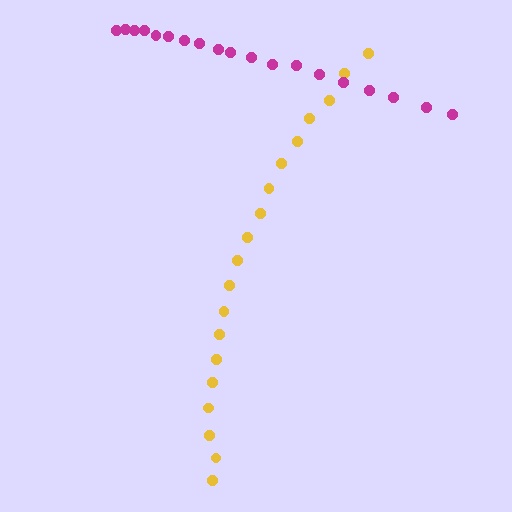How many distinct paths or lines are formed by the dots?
There are 2 distinct paths.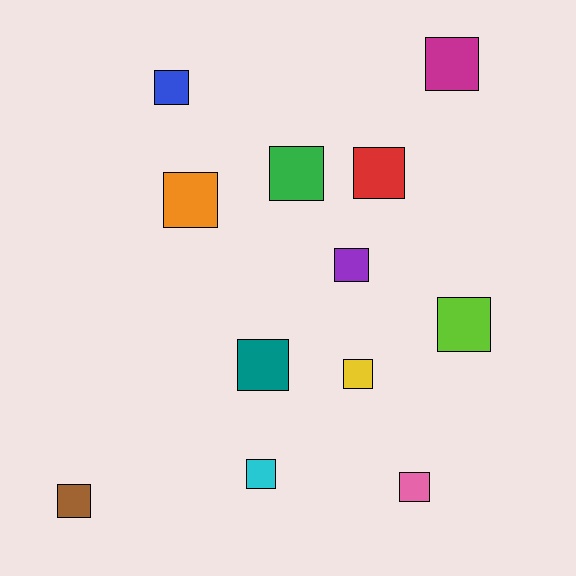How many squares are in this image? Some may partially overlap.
There are 12 squares.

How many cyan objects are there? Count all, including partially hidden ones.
There is 1 cyan object.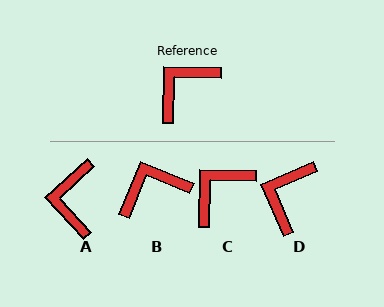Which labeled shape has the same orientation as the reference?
C.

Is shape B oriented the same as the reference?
No, it is off by about 21 degrees.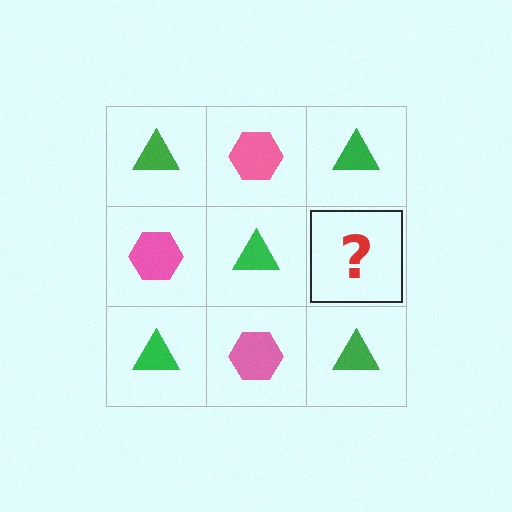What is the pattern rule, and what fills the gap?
The rule is that it alternates green triangle and pink hexagon in a checkerboard pattern. The gap should be filled with a pink hexagon.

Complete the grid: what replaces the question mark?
The question mark should be replaced with a pink hexagon.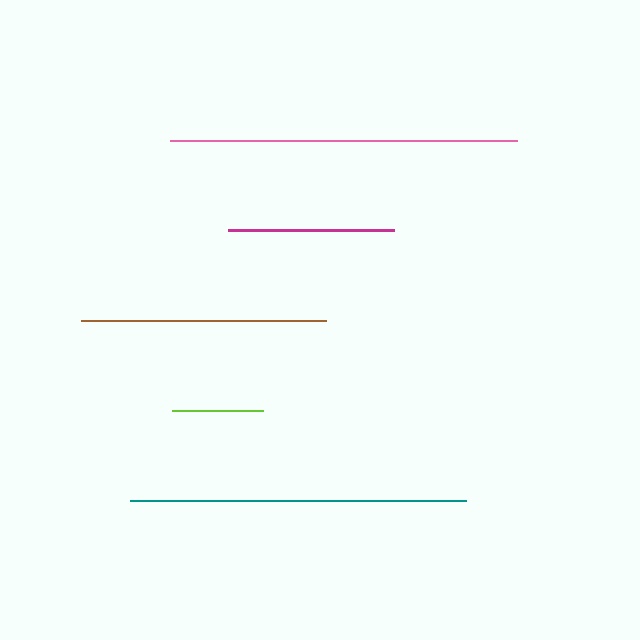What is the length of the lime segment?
The lime segment is approximately 91 pixels long.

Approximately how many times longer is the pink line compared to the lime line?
The pink line is approximately 3.8 times the length of the lime line.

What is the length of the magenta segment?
The magenta segment is approximately 166 pixels long.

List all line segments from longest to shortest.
From longest to shortest: pink, teal, brown, magenta, lime.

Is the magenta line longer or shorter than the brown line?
The brown line is longer than the magenta line.